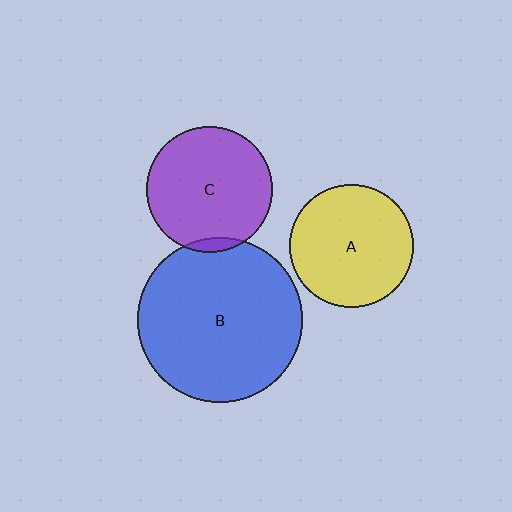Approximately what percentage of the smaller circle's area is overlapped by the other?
Approximately 5%.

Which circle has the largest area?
Circle B (blue).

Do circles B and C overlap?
Yes.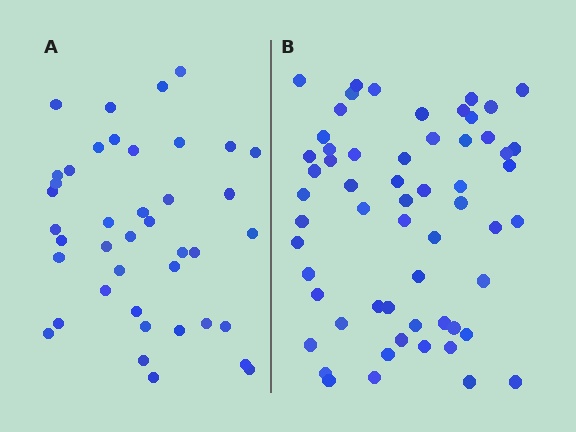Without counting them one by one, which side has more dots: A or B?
Region B (the right region) has more dots.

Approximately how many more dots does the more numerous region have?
Region B has approximately 20 more dots than region A.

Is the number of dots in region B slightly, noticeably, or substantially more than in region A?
Region B has noticeably more, but not dramatically so. The ratio is roughly 1.4 to 1.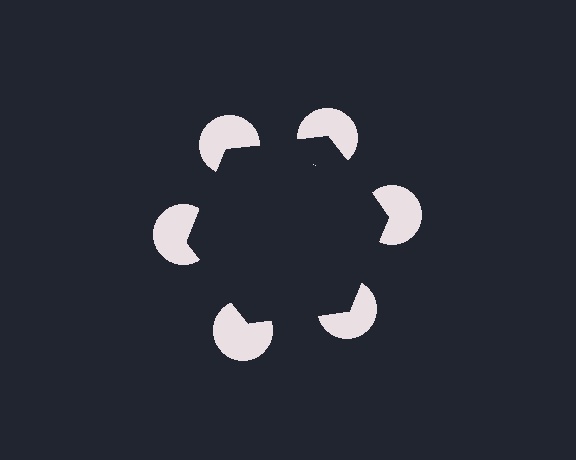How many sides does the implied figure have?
6 sides.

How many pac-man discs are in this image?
There are 6 — one at each vertex of the illusory hexagon.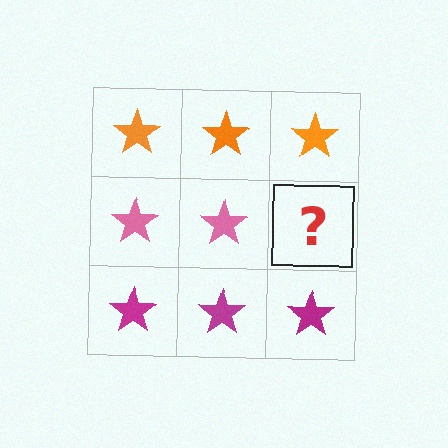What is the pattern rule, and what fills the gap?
The rule is that each row has a consistent color. The gap should be filled with a pink star.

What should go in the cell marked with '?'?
The missing cell should contain a pink star.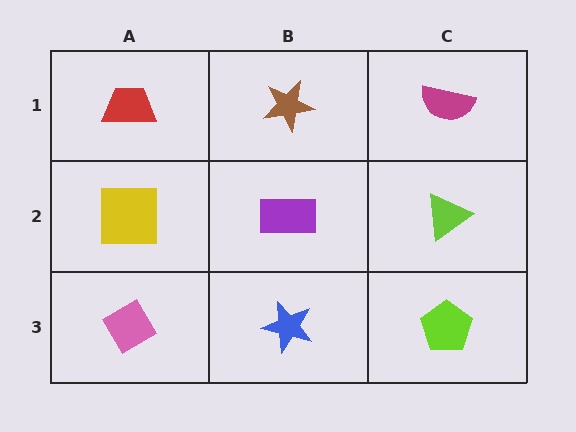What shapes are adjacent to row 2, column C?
A magenta semicircle (row 1, column C), a lime pentagon (row 3, column C), a purple rectangle (row 2, column B).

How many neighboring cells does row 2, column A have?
3.